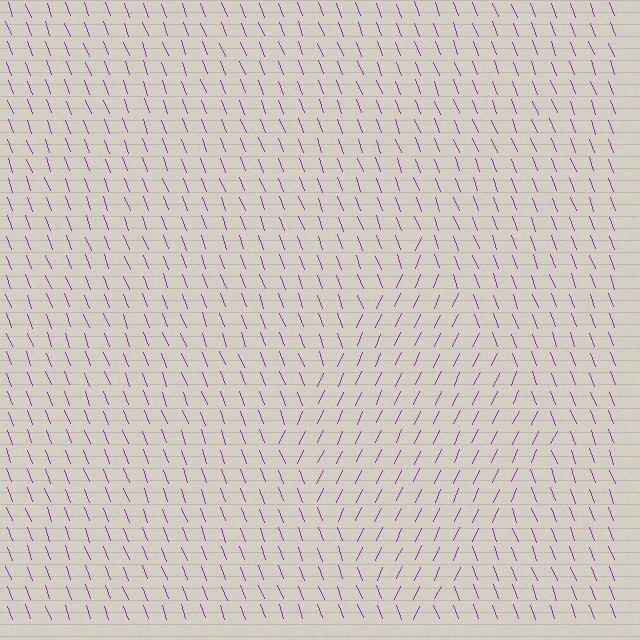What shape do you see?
I see a diamond.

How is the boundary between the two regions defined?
The boundary is defined purely by a change in line orientation (approximately 45 degrees difference). All lines are the same color and thickness.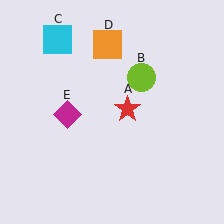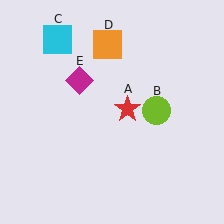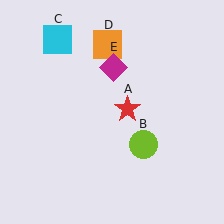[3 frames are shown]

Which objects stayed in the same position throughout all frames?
Red star (object A) and cyan square (object C) and orange square (object D) remained stationary.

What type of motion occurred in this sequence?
The lime circle (object B), magenta diamond (object E) rotated clockwise around the center of the scene.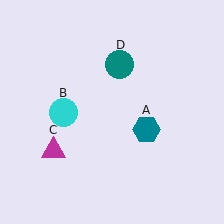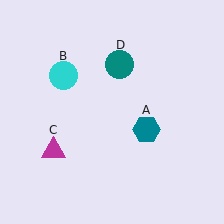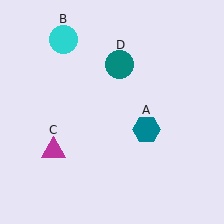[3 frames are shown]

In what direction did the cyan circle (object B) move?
The cyan circle (object B) moved up.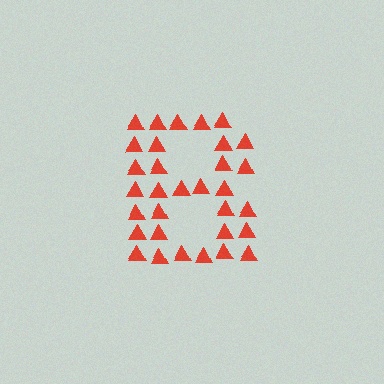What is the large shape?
The large shape is the letter B.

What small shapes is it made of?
It is made of small triangles.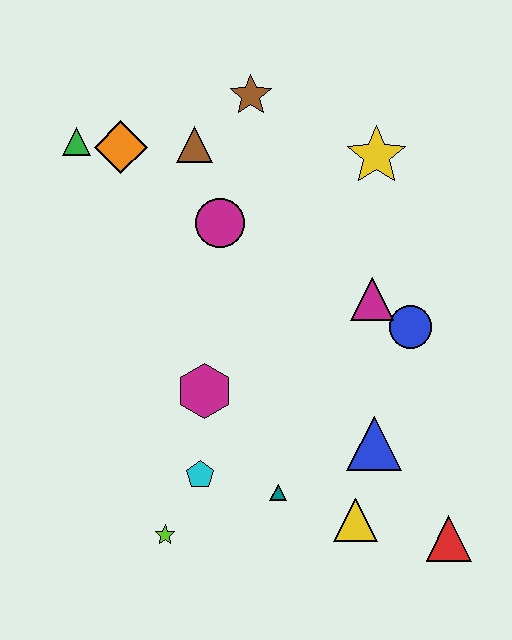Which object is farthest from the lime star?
The brown star is farthest from the lime star.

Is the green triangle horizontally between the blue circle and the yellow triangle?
No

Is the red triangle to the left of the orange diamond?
No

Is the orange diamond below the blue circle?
No